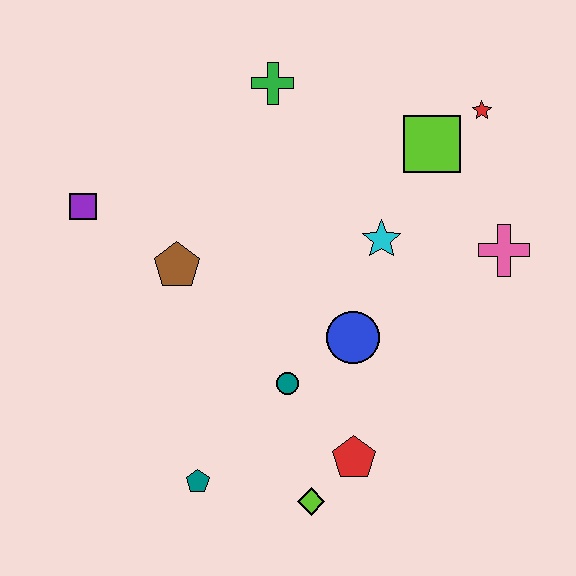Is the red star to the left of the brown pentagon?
No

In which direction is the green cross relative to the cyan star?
The green cross is above the cyan star.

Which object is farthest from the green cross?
The lime diamond is farthest from the green cross.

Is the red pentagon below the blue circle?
Yes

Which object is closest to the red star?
The lime square is closest to the red star.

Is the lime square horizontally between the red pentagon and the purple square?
No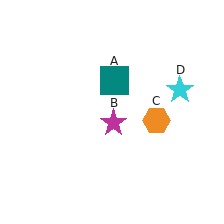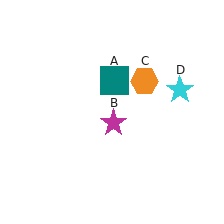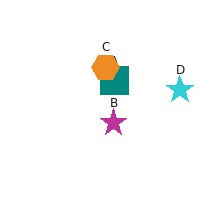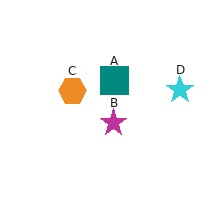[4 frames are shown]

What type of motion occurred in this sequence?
The orange hexagon (object C) rotated counterclockwise around the center of the scene.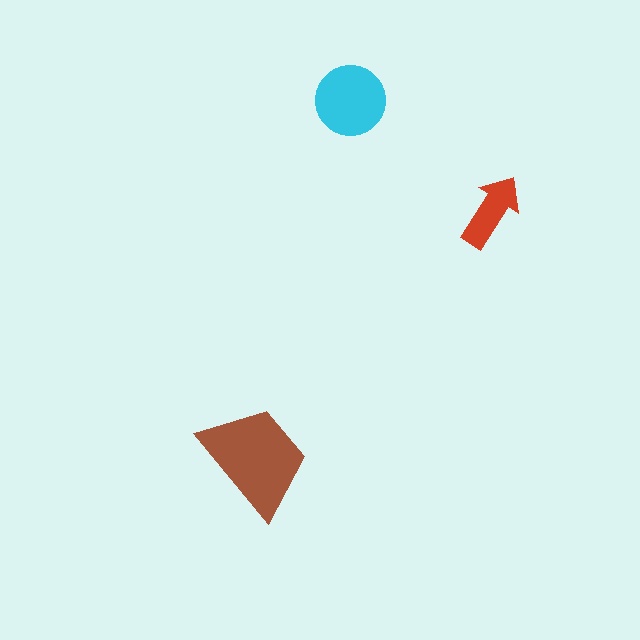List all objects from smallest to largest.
The red arrow, the cyan circle, the brown trapezoid.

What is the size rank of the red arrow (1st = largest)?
3rd.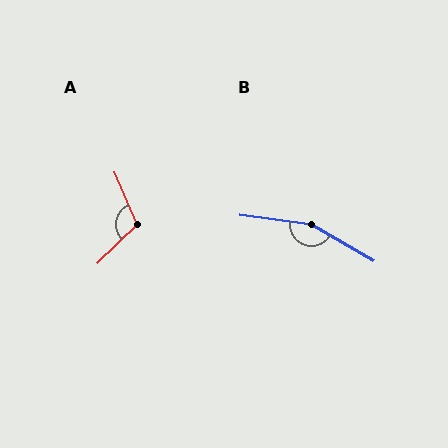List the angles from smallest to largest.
A (110°), B (158°).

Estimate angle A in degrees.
Approximately 110 degrees.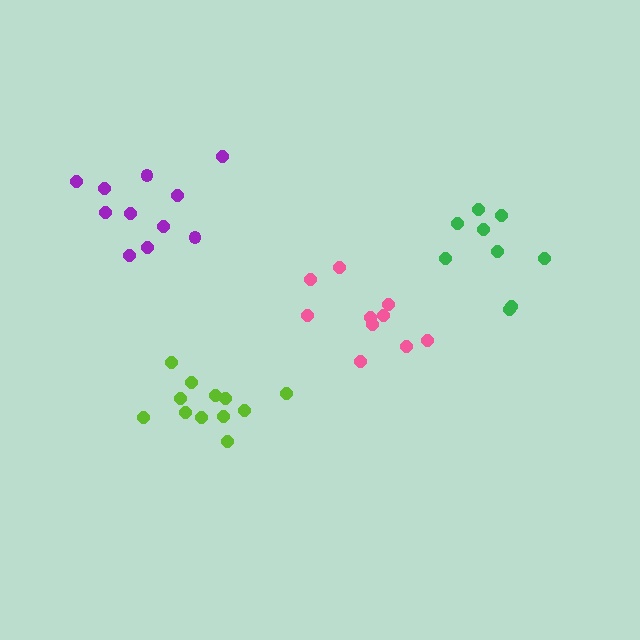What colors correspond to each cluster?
The clusters are colored: lime, pink, green, purple.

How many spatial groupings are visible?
There are 4 spatial groupings.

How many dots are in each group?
Group 1: 12 dots, Group 2: 10 dots, Group 3: 9 dots, Group 4: 11 dots (42 total).